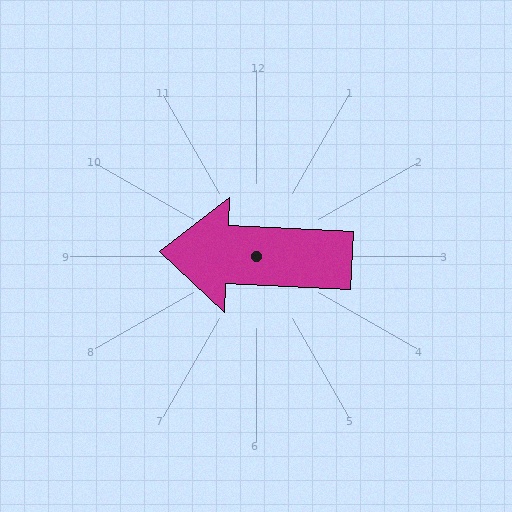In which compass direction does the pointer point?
West.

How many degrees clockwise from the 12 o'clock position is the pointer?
Approximately 273 degrees.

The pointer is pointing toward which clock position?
Roughly 9 o'clock.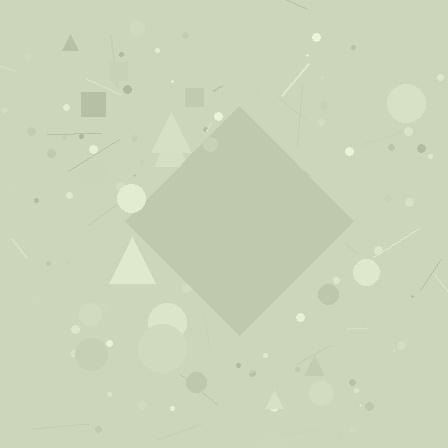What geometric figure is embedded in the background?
A diamond is embedded in the background.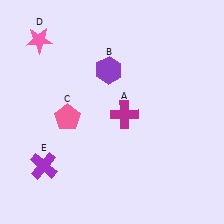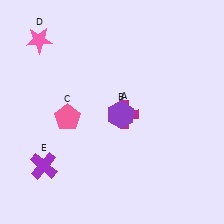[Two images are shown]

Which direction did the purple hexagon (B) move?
The purple hexagon (B) moved down.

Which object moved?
The purple hexagon (B) moved down.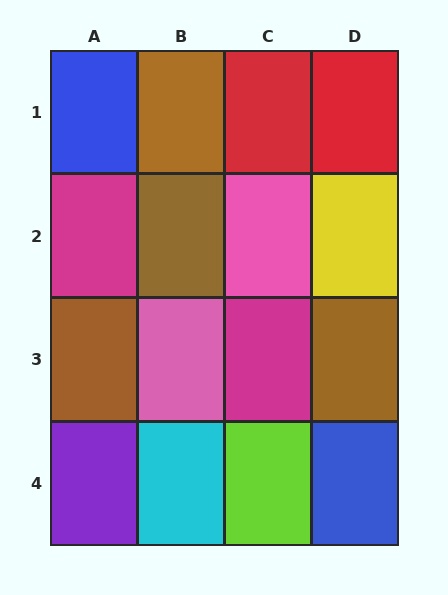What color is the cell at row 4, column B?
Cyan.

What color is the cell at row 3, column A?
Brown.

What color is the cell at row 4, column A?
Purple.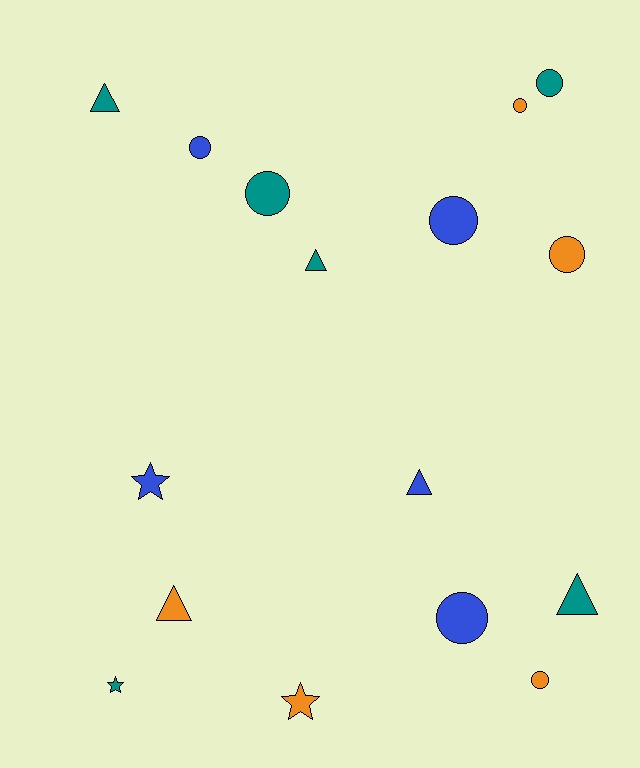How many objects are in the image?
There are 16 objects.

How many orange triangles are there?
There is 1 orange triangle.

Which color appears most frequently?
Teal, with 6 objects.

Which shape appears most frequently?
Circle, with 8 objects.